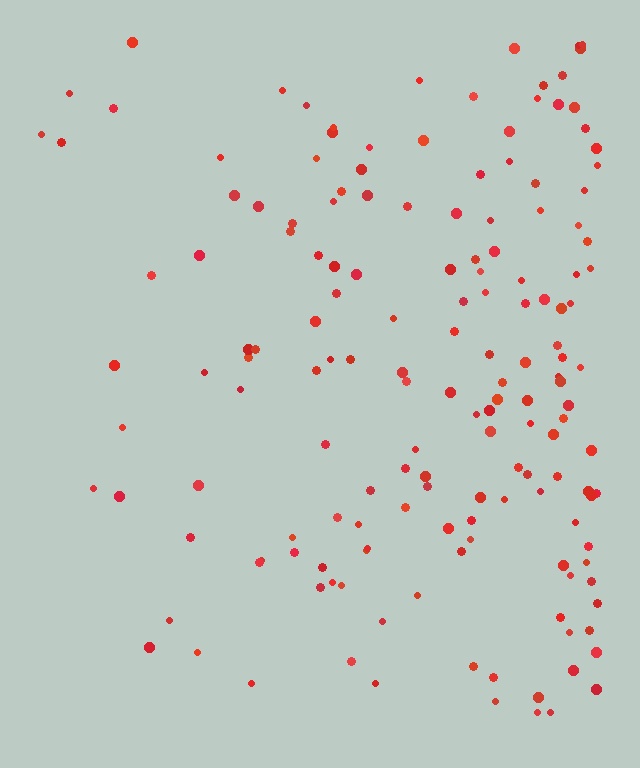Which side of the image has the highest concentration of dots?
The right.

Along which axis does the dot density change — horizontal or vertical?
Horizontal.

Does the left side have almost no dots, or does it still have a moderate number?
Still a moderate number, just noticeably fewer than the right.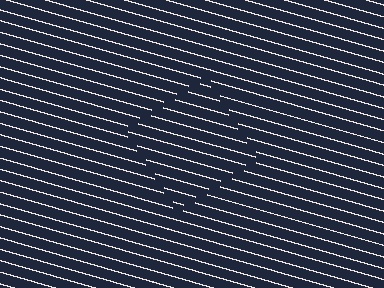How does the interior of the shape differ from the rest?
The interior of the shape contains the same grating, shifted by half a period — the contour is defined by the phase discontinuity where line-ends from the inner and outer gratings abut.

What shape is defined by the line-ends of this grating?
An illusory square. The interior of the shape contains the same grating, shifted by half a period — the contour is defined by the phase discontinuity where line-ends from the inner and outer gratings abut.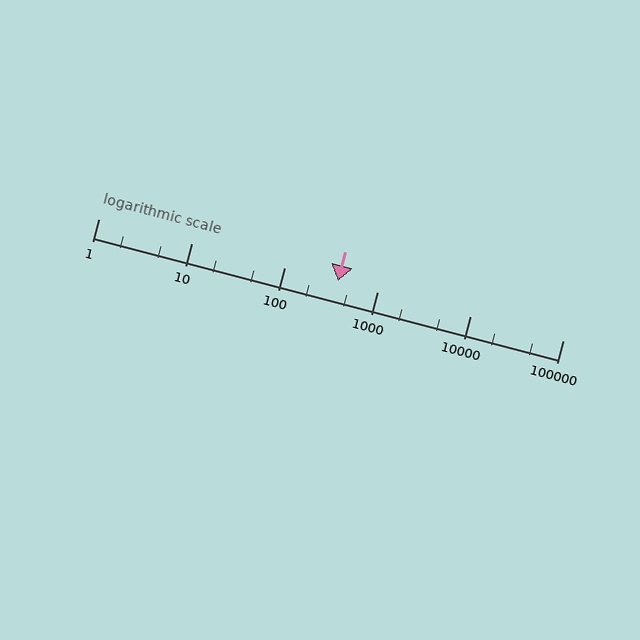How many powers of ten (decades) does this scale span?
The scale spans 5 decades, from 1 to 100000.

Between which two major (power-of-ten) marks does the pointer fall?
The pointer is between 100 and 1000.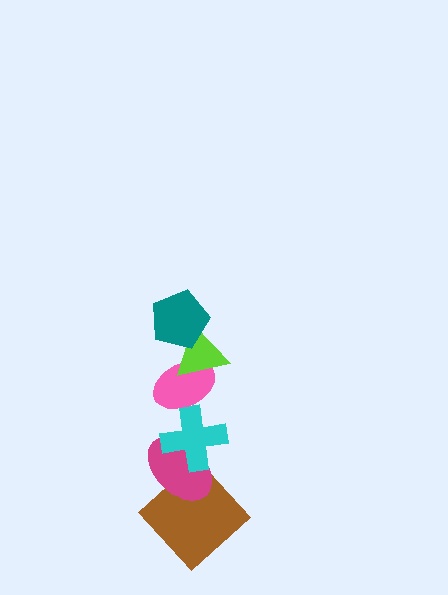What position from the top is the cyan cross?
The cyan cross is 4th from the top.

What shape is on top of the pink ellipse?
The lime triangle is on top of the pink ellipse.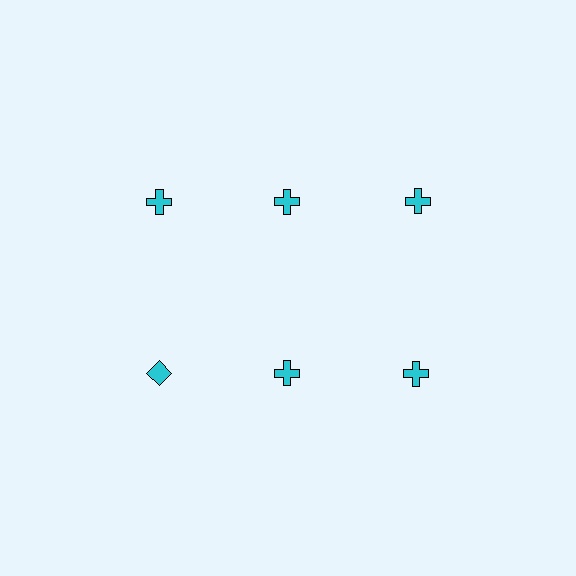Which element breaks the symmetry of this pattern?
The cyan diamond in the second row, leftmost column breaks the symmetry. All other shapes are cyan crosses.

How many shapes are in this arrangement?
There are 6 shapes arranged in a grid pattern.